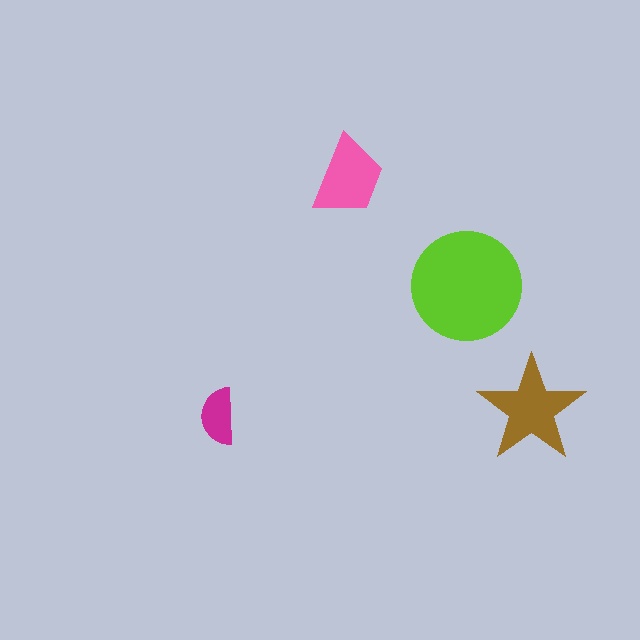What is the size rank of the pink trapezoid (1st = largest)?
3rd.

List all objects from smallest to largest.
The magenta semicircle, the pink trapezoid, the brown star, the lime circle.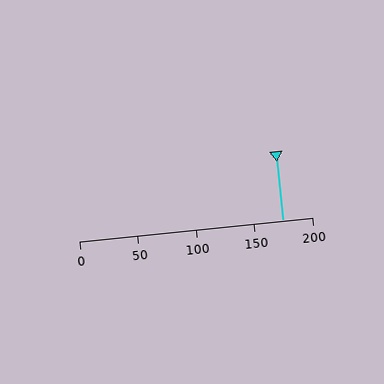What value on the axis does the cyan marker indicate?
The marker indicates approximately 175.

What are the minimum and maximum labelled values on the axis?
The axis runs from 0 to 200.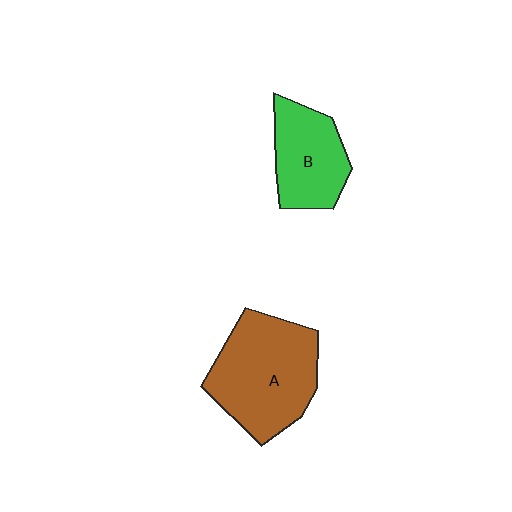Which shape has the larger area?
Shape A (brown).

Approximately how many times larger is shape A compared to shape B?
Approximately 1.5 times.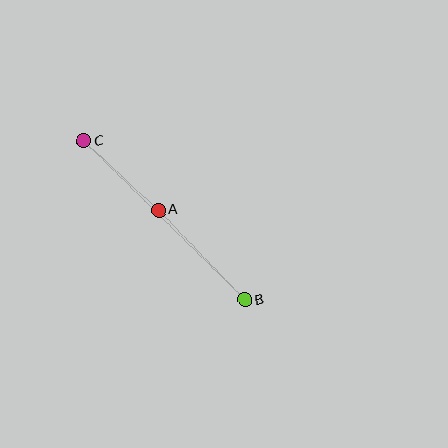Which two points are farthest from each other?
Points B and C are farthest from each other.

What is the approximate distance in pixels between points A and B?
The distance between A and B is approximately 124 pixels.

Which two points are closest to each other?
Points A and C are closest to each other.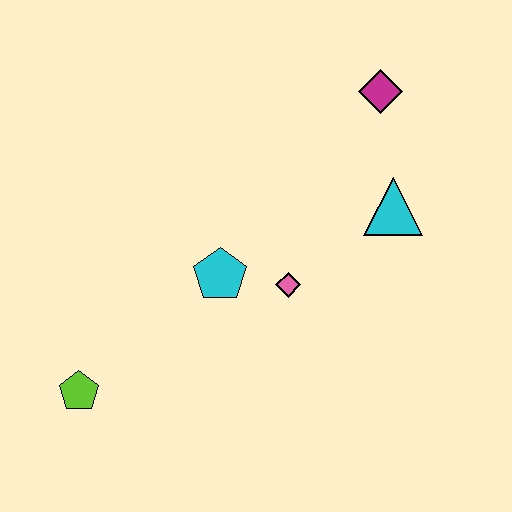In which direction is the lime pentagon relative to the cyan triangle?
The lime pentagon is to the left of the cyan triangle.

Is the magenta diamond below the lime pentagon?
No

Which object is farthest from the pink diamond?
The lime pentagon is farthest from the pink diamond.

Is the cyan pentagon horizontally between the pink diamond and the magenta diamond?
No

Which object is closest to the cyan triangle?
The magenta diamond is closest to the cyan triangle.